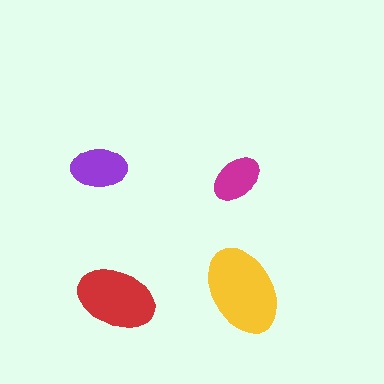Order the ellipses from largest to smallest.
the yellow one, the red one, the purple one, the magenta one.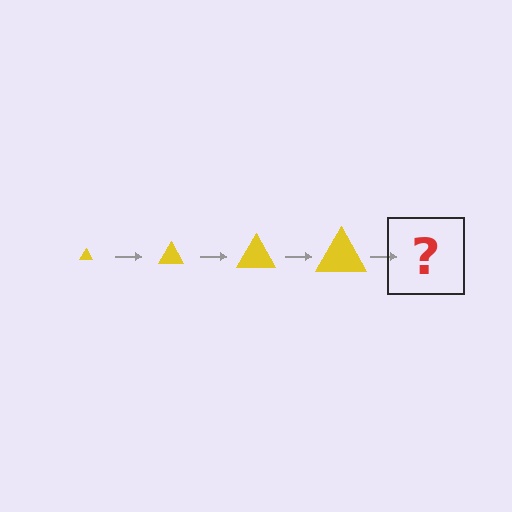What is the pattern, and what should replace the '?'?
The pattern is that the triangle gets progressively larger each step. The '?' should be a yellow triangle, larger than the previous one.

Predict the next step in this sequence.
The next step is a yellow triangle, larger than the previous one.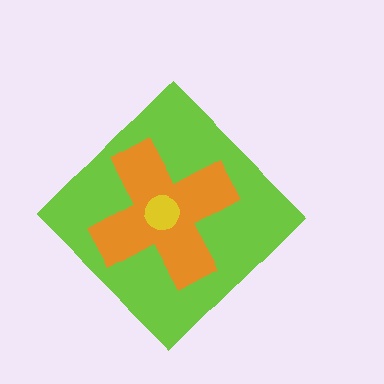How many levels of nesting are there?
3.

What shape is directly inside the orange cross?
The yellow circle.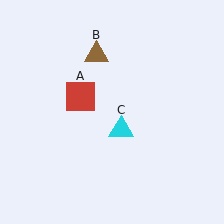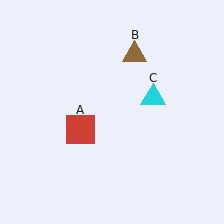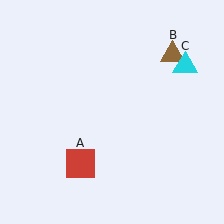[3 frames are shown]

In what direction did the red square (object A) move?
The red square (object A) moved down.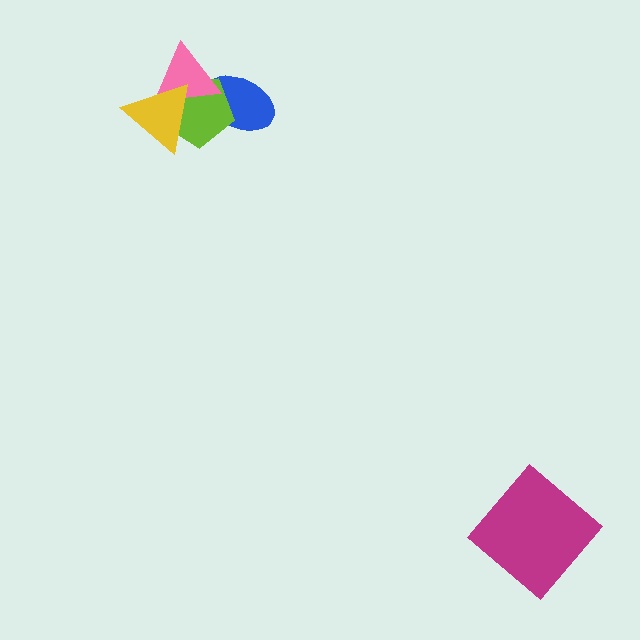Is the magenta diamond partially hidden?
No, no other shape covers it.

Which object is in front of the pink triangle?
The yellow triangle is in front of the pink triangle.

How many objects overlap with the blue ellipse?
2 objects overlap with the blue ellipse.